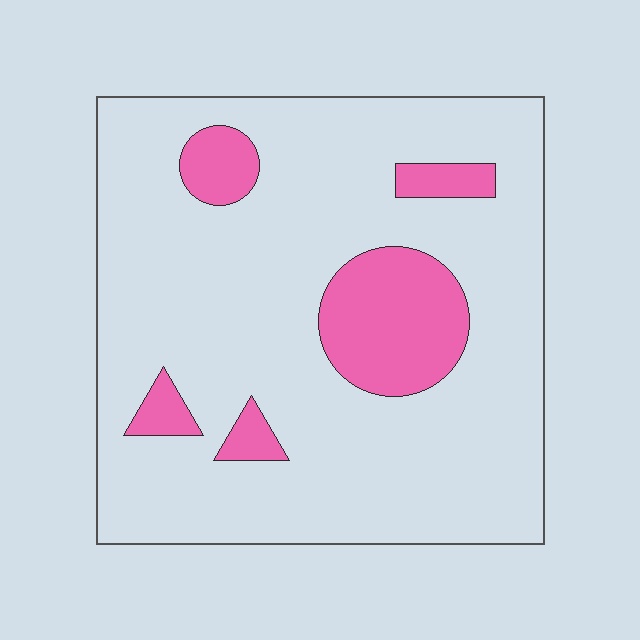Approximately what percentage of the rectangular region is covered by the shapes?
Approximately 15%.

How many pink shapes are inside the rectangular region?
5.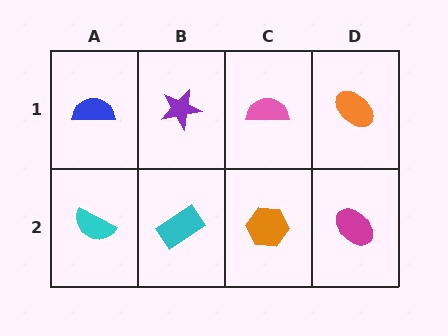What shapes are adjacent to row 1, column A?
A cyan semicircle (row 2, column A), a purple star (row 1, column B).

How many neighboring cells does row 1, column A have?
2.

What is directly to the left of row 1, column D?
A pink semicircle.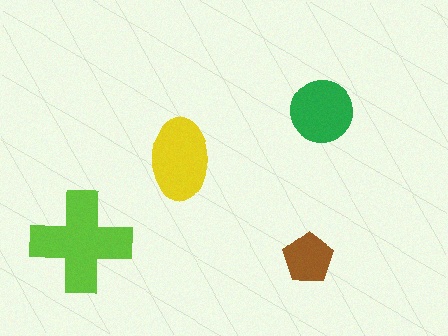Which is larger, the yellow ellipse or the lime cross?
The lime cross.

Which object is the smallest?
The brown pentagon.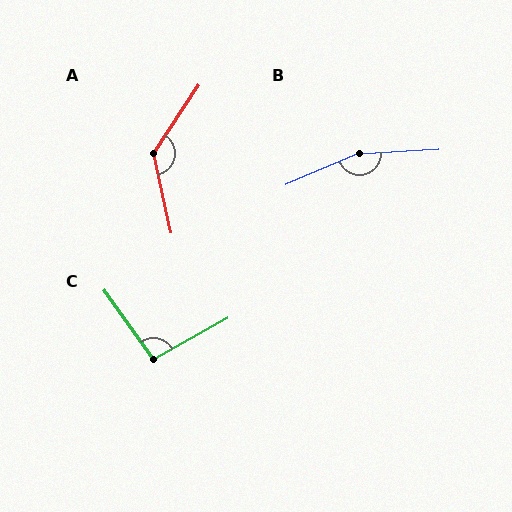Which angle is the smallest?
C, at approximately 96 degrees.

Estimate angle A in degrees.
Approximately 134 degrees.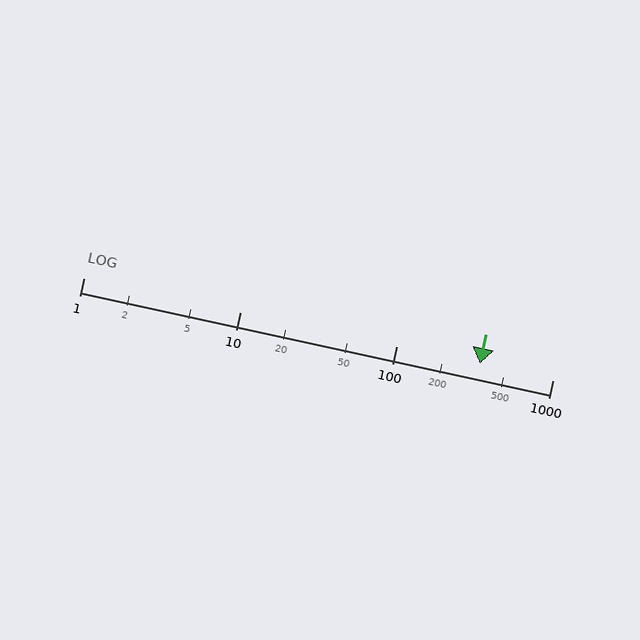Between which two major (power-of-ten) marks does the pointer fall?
The pointer is between 100 and 1000.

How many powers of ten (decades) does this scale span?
The scale spans 3 decades, from 1 to 1000.